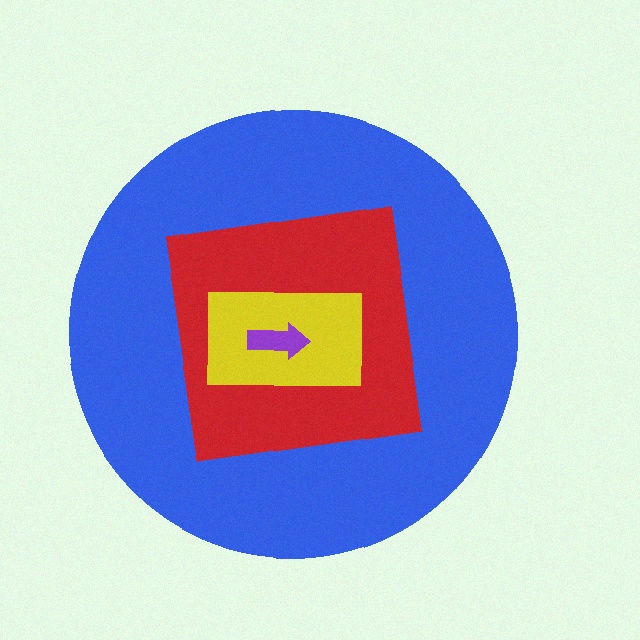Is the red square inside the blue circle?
Yes.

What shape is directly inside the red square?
The yellow rectangle.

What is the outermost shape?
The blue circle.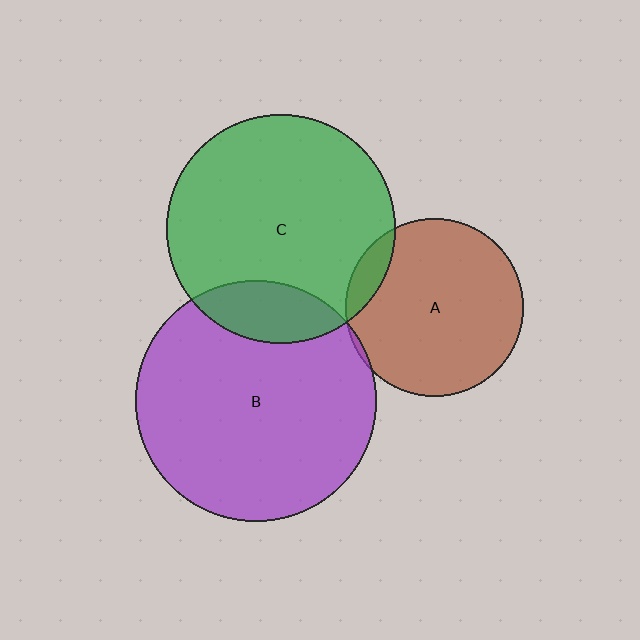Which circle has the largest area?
Circle B (purple).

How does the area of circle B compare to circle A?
Approximately 1.8 times.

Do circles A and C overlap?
Yes.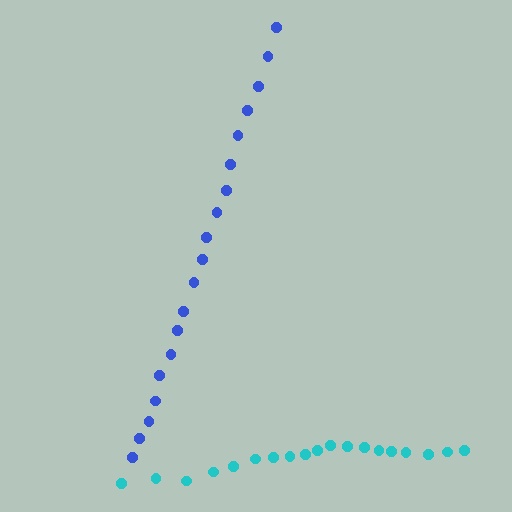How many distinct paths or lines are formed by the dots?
There are 2 distinct paths.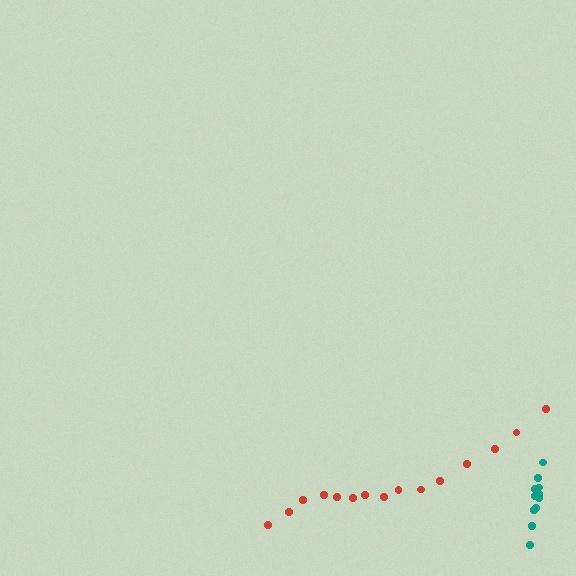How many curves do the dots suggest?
There are 2 distinct paths.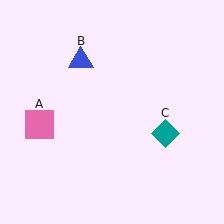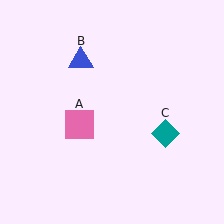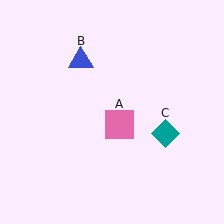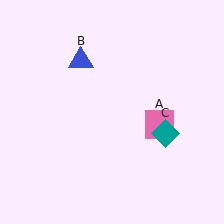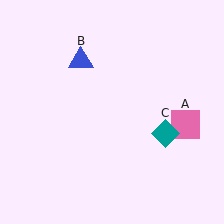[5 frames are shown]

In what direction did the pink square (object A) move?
The pink square (object A) moved right.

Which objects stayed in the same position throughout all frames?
Blue triangle (object B) and teal diamond (object C) remained stationary.